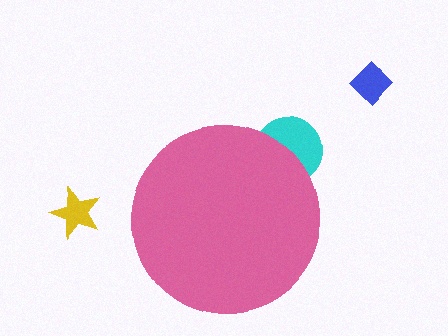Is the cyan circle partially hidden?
Yes, the cyan circle is partially hidden behind the pink circle.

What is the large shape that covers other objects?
A pink circle.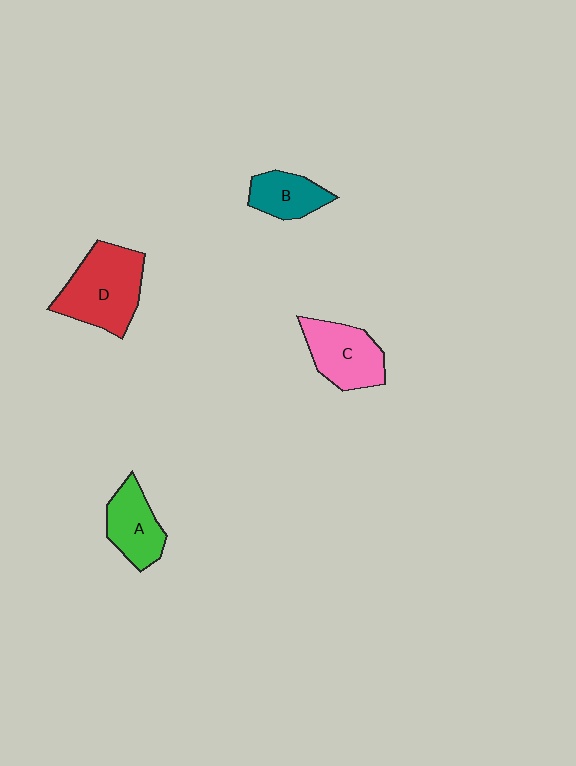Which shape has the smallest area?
Shape B (teal).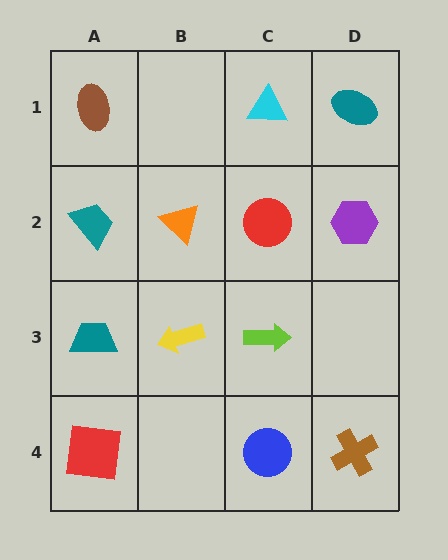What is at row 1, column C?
A cyan triangle.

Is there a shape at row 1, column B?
No, that cell is empty.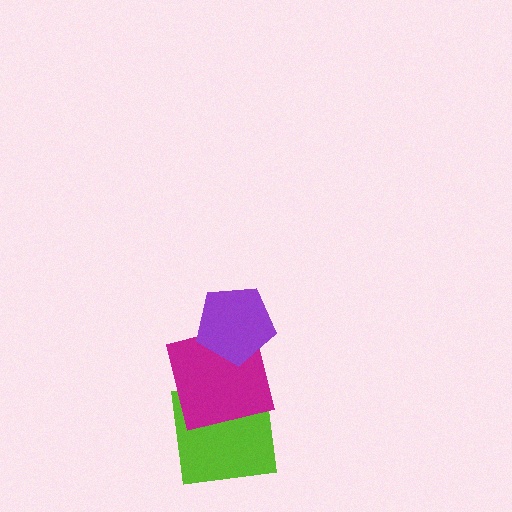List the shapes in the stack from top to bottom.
From top to bottom: the purple pentagon, the magenta square, the lime square.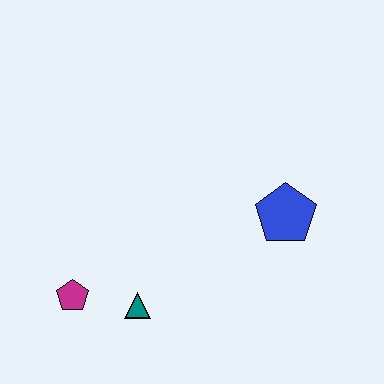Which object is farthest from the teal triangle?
The blue pentagon is farthest from the teal triangle.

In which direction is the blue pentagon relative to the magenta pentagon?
The blue pentagon is to the right of the magenta pentagon.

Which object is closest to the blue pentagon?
The teal triangle is closest to the blue pentagon.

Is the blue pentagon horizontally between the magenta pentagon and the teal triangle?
No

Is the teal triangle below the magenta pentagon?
Yes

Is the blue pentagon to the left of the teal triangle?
No